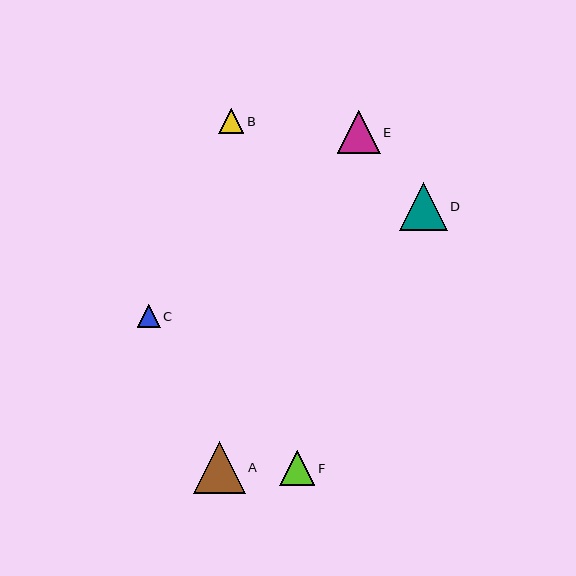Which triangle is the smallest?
Triangle C is the smallest with a size of approximately 23 pixels.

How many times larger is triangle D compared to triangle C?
Triangle D is approximately 2.1 times the size of triangle C.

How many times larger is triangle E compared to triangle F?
Triangle E is approximately 1.2 times the size of triangle F.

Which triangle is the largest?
Triangle A is the largest with a size of approximately 51 pixels.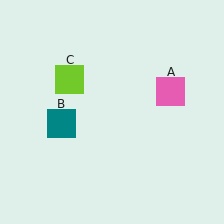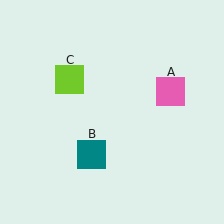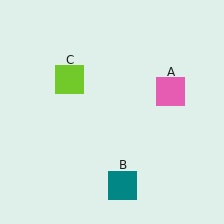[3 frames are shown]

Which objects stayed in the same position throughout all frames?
Pink square (object A) and lime square (object C) remained stationary.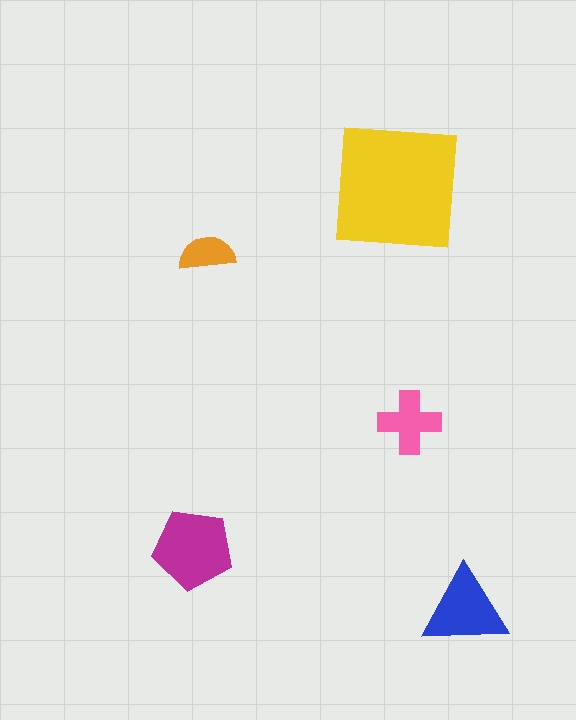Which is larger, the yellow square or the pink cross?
The yellow square.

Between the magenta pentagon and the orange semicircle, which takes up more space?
The magenta pentagon.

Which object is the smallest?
The orange semicircle.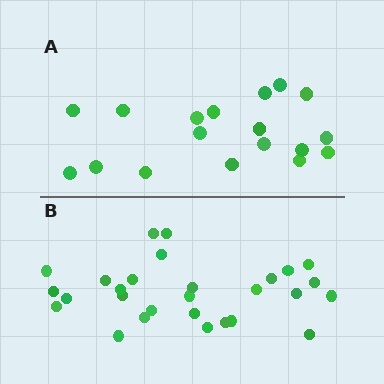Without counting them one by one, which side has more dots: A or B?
Region B (the bottom region) has more dots.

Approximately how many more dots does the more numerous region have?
Region B has roughly 10 or so more dots than region A.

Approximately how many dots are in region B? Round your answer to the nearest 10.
About 30 dots. (The exact count is 28, which rounds to 30.)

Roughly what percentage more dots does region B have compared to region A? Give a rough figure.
About 55% more.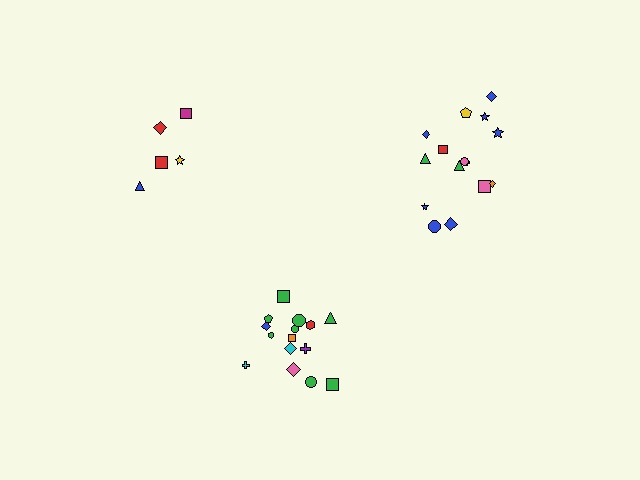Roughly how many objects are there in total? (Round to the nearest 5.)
Roughly 35 objects in total.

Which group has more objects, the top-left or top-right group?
The top-right group.